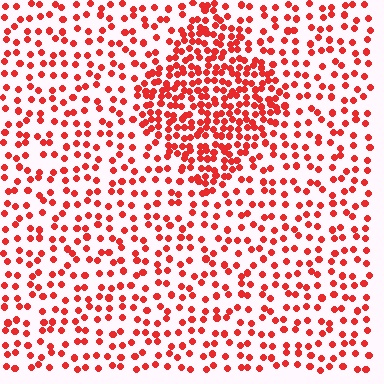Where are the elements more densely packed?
The elements are more densely packed inside the diamond boundary.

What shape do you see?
I see a diamond.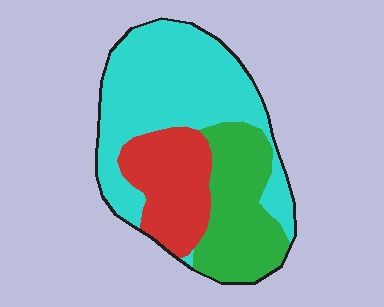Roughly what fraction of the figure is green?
Green takes up between a quarter and a half of the figure.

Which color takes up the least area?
Red, at roughly 25%.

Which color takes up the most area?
Cyan, at roughly 50%.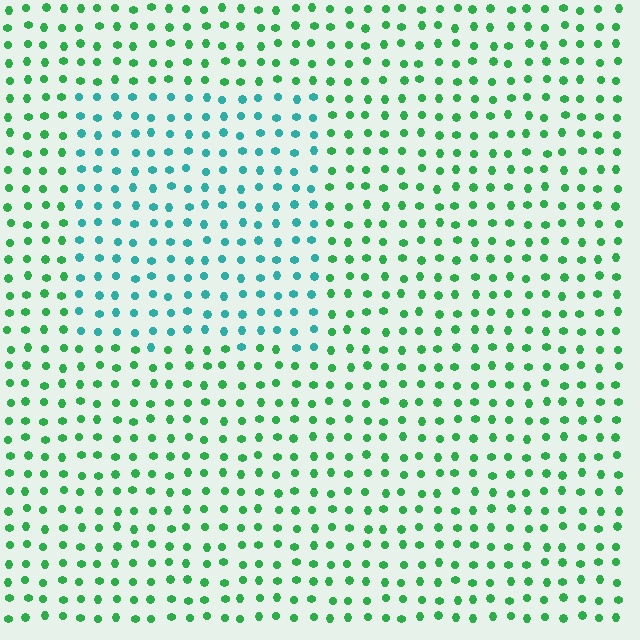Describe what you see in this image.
The image is filled with small green elements in a uniform arrangement. A rectangle-shaped region is visible where the elements are tinted to a slightly different hue, forming a subtle color boundary.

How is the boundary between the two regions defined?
The boundary is defined purely by a slight shift in hue (about 43 degrees). Spacing, size, and orientation are identical on both sides.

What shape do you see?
I see a rectangle.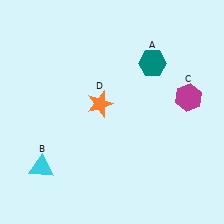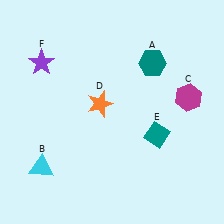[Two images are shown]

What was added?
A teal diamond (E), a purple star (F) were added in Image 2.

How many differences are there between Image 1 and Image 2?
There are 2 differences between the two images.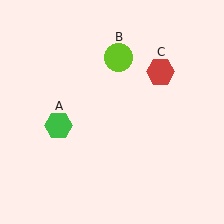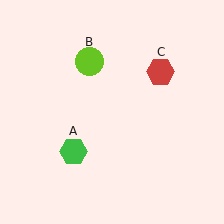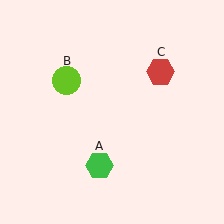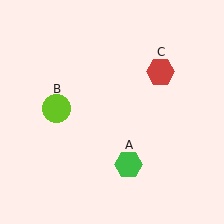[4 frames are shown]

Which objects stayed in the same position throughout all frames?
Red hexagon (object C) remained stationary.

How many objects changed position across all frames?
2 objects changed position: green hexagon (object A), lime circle (object B).